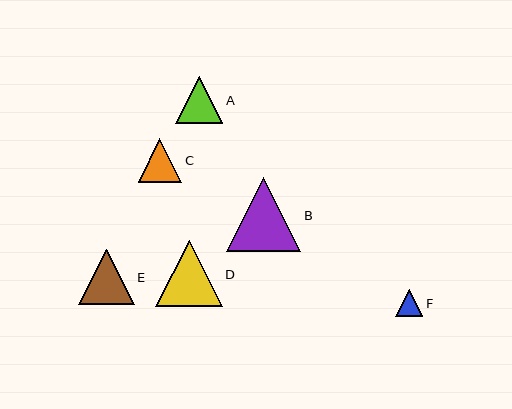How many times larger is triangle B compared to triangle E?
Triangle B is approximately 1.3 times the size of triangle E.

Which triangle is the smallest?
Triangle F is the smallest with a size of approximately 27 pixels.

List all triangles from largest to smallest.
From largest to smallest: B, D, E, A, C, F.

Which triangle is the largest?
Triangle B is the largest with a size of approximately 74 pixels.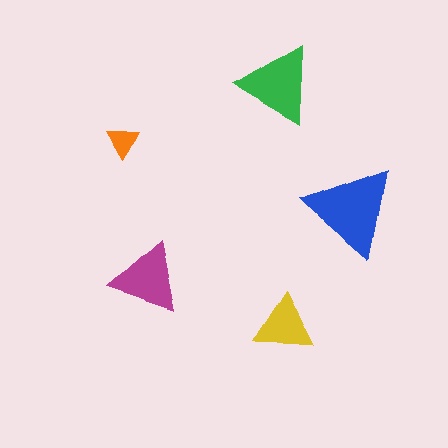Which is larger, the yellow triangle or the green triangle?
The green one.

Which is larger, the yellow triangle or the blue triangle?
The blue one.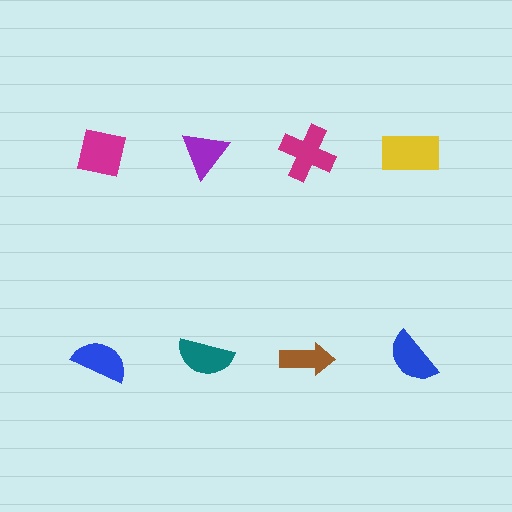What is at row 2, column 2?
A teal semicircle.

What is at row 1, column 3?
A magenta cross.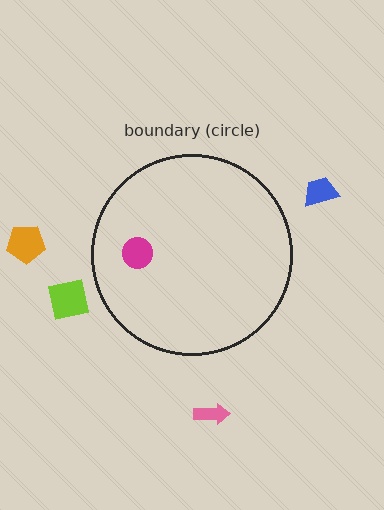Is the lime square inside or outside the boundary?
Outside.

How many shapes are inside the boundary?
1 inside, 4 outside.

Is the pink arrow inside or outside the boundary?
Outside.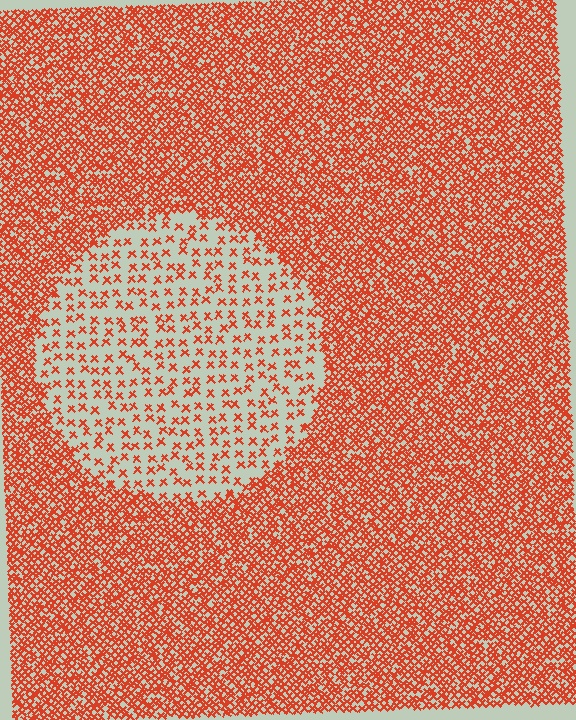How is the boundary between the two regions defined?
The boundary is defined by a change in element density (approximately 3.1x ratio). All elements are the same color, size, and shape.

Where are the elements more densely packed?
The elements are more densely packed outside the circle boundary.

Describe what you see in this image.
The image contains small red elements arranged at two different densities. A circle-shaped region is visible where the elements are less densely packed than the surrounding area.